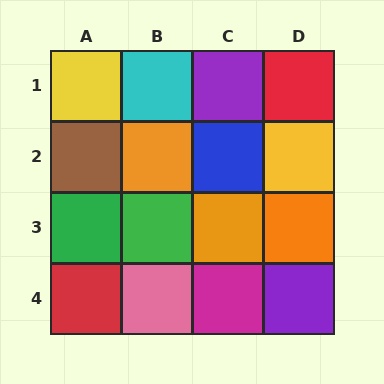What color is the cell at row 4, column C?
Magenta.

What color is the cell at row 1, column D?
Red.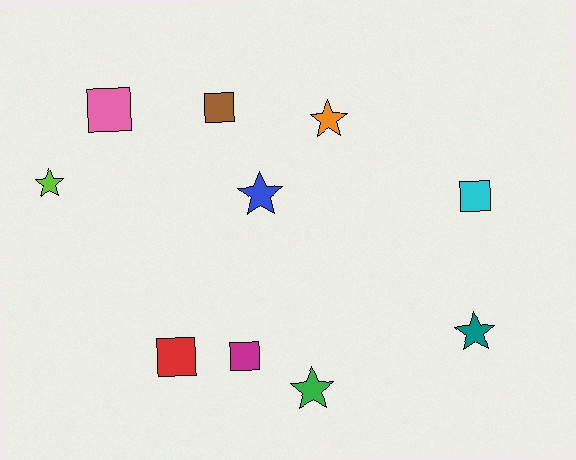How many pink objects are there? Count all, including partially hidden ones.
There is 1 pink object.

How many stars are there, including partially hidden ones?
There are 5 stars.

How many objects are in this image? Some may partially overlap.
There are 10 objects.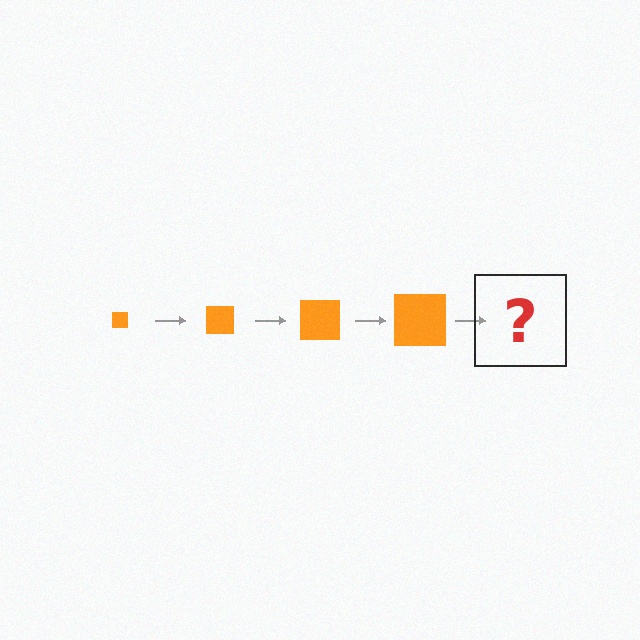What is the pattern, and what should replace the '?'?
The pattern is that the square gets progressively larger each step. The '?' should be an orange square, larger than the previous one.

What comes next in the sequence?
The next element should be an orange square, larger than the previous one.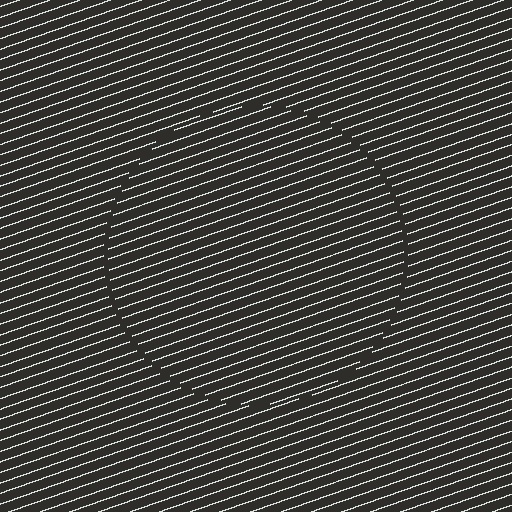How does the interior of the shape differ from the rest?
The interior of the shape contains the same grating, shifted by half a period — the contour is defined by the phase discontinuity where line-ends from the inner and outer gratings abut.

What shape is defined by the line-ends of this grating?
An illusory circle. The interior of the shape contains the same grating, shifted by half a period — the contour is defined by the phase discontinuity where line-ends from the inner and outer gratings abut.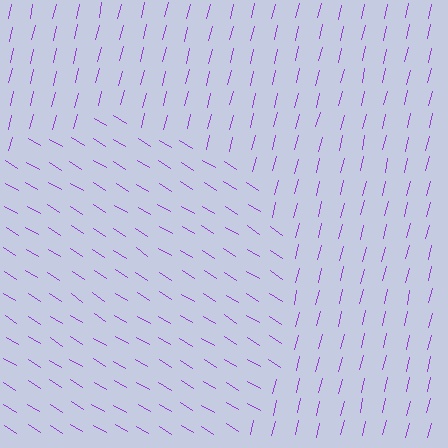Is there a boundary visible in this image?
Yes, there is a texture boundary formed by a change in line orientation.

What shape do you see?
I see a circle.